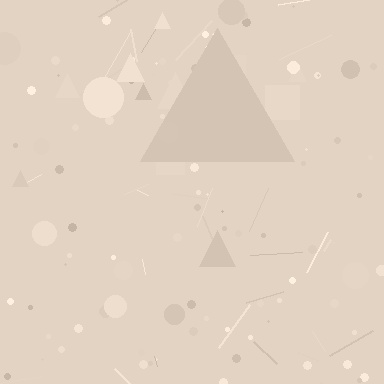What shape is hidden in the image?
A triangle is hidden in the image.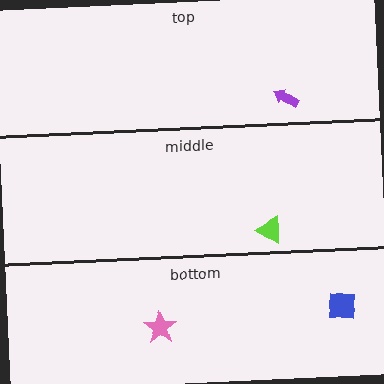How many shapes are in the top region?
1.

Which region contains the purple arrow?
The top region.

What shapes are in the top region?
The purple arrow.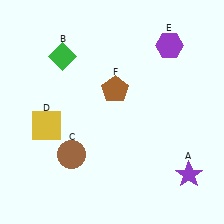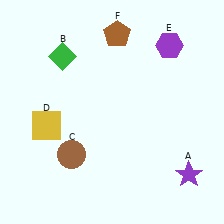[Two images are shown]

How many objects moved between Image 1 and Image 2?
1 object moved between the two images.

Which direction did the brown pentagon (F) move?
The brown pentagon (F) moved up.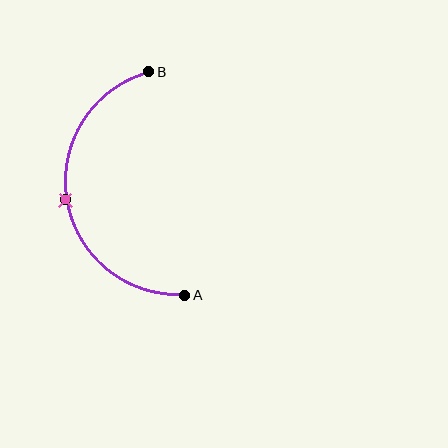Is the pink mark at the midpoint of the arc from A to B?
Yes. The pink mark lies on the arc at equal arc-length from both A and B — it is the arc midpoint.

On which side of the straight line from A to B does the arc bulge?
The arc bulges to the left of the straight line connecting A and B.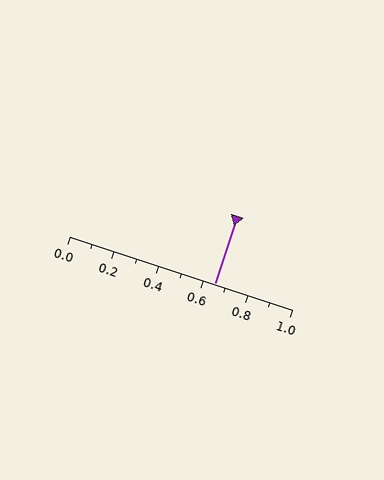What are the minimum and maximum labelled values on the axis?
The axis runs from 0.0 to 1.0.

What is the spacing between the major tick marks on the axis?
The major ticks are spaced 0.2 apart.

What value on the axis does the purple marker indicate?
The marker indicates approximately 0.65.